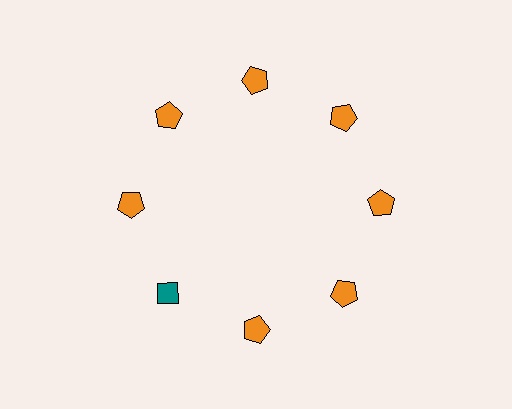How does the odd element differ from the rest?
It differs in both color (teal instead of orange) and shape (diamond instead of pentagon).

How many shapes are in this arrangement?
There are 8 shapes arranged in a ring pattern.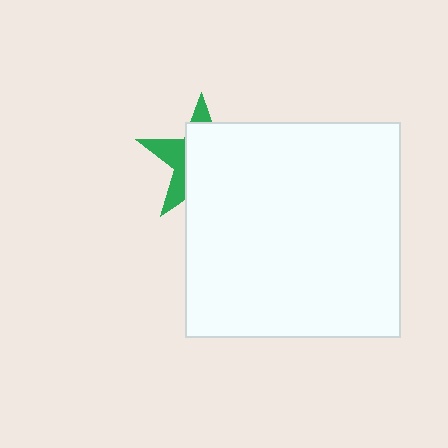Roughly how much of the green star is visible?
A small part of it is visible (roughly 34%).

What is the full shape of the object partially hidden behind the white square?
The partially hidden object is a green star.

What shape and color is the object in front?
The object in front is a white square.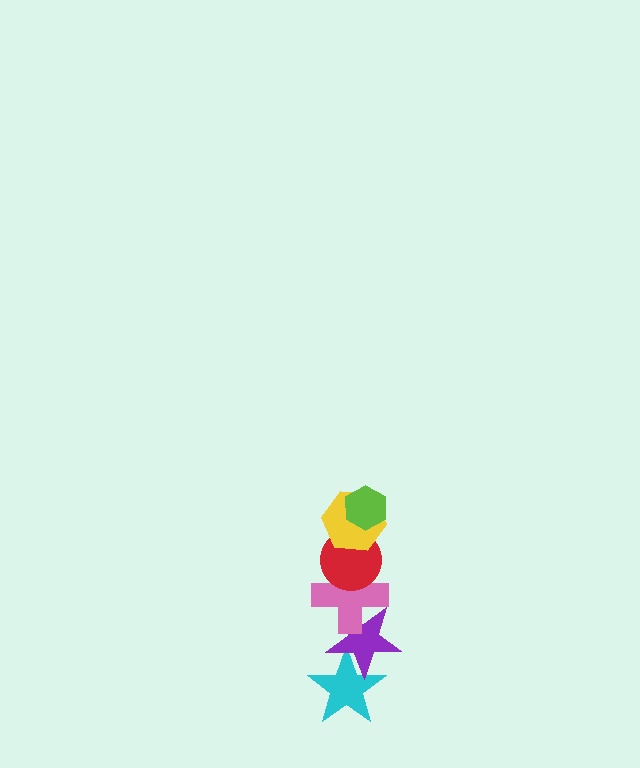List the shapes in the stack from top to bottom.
From top to bottom: the lime hexagon, the yellow hexagon, the red circle, the pink cross, the purple star, the cyan star.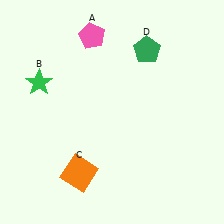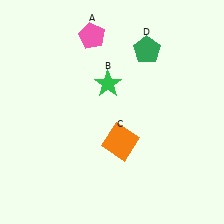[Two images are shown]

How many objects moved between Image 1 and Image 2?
2 objects moved between the two images.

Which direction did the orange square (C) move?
The orange square (C) moved right.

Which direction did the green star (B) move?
The green star (B) moved right.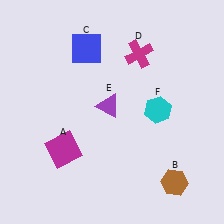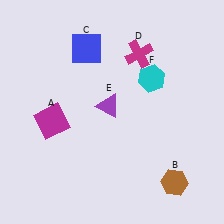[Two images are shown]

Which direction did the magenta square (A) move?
The magenta square (A) moved up.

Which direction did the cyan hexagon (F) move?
The cyan hexagon (F) moved up.